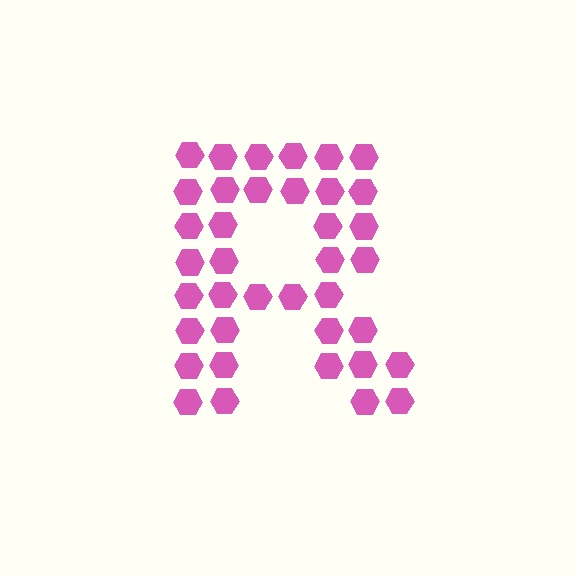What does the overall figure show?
The overall figure shows the letter R.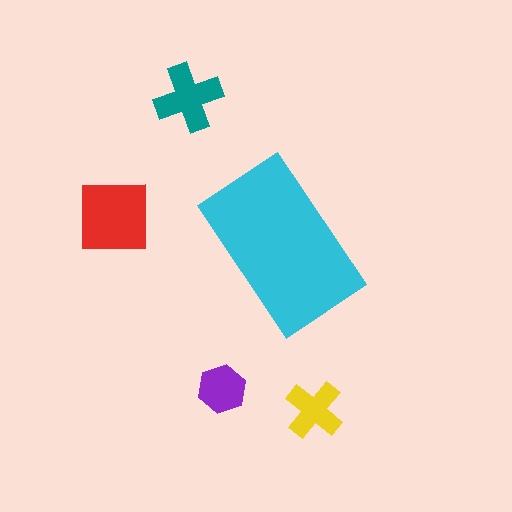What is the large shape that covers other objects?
A cyan rectangle.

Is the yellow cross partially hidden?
No, the yellow cross is fully visible.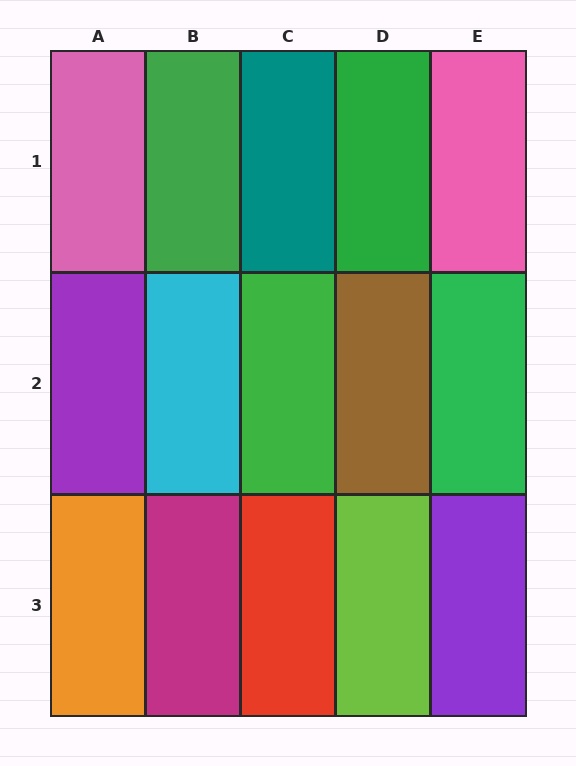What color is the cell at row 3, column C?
Red.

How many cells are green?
4 cells are green.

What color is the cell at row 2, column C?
Green.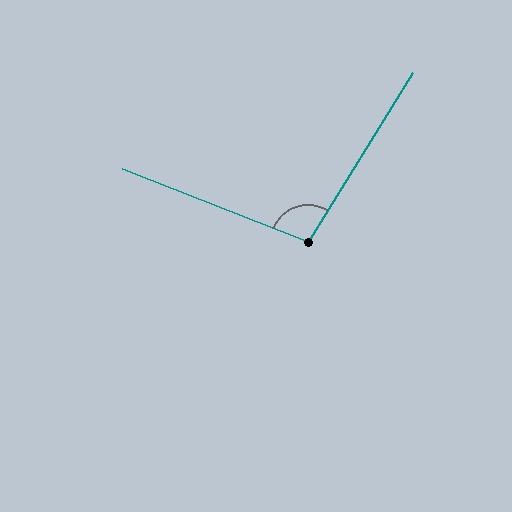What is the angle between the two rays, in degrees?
Approximately 100 degrees.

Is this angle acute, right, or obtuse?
It is obtuse.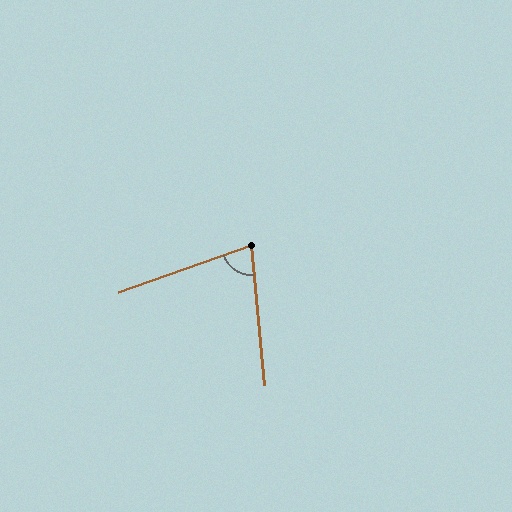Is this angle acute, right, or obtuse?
It is acute.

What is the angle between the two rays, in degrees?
Approximately 76 degrees.